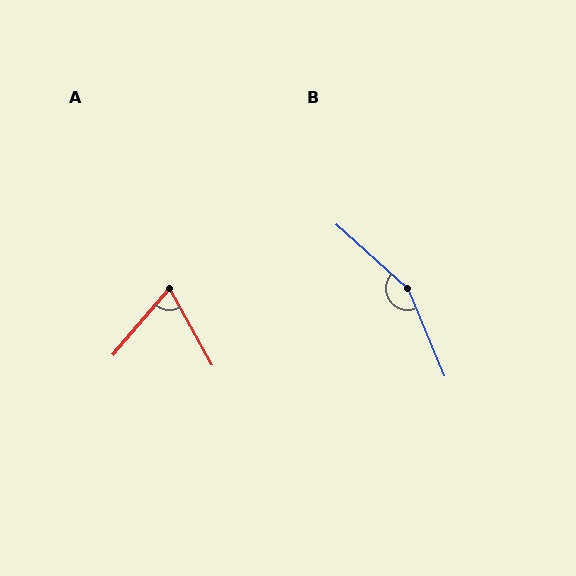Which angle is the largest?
B, at approximately 155 degrees.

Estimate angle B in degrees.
Approximately 155 degrees.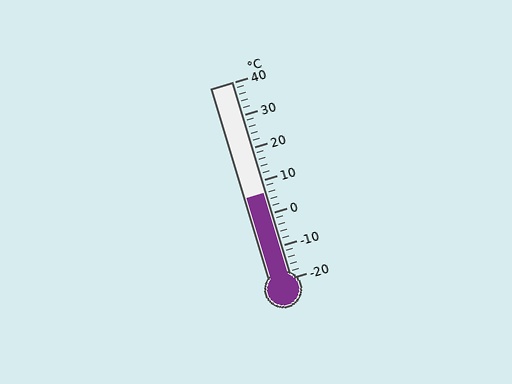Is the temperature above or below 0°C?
The temperature is above 0°C.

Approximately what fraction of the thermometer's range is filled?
The thermometer is filled to approximately 45% of its range.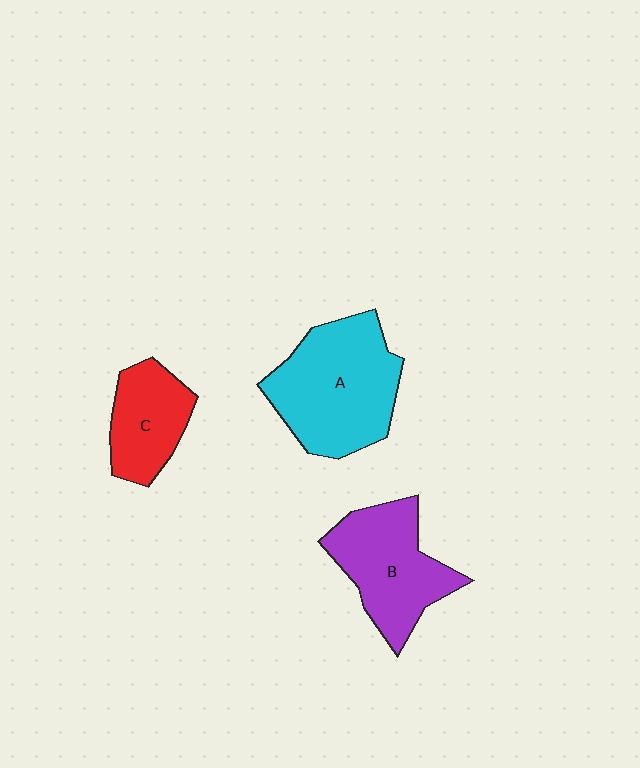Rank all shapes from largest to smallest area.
From largest to smallest: A (cyan), B (purple), C (red).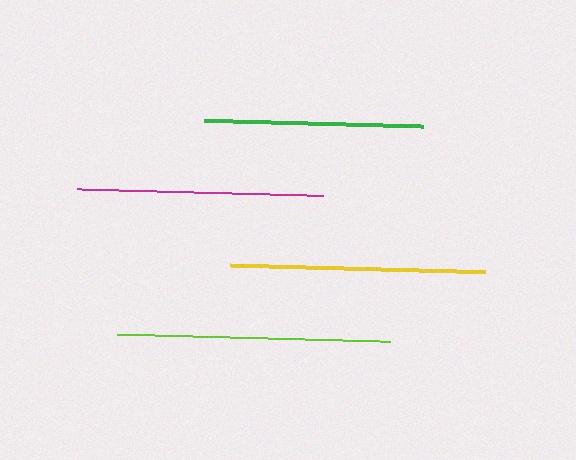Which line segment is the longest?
The lime line is the longest at approximately 273 pixels.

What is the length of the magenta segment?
The magenta segment is approximately 246 pixels long.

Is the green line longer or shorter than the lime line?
The lime line is longer than the green line.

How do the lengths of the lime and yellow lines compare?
The lime and yellow lines are approximately the same length.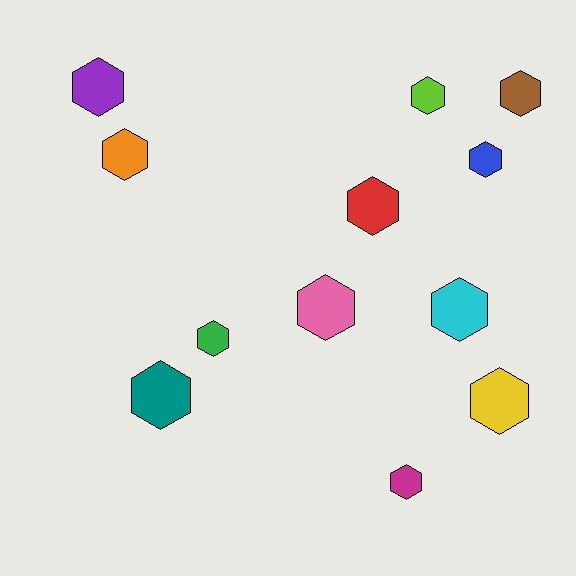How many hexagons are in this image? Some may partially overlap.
There are 12 hexagons.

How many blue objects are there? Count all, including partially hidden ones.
There is 1 blue object.